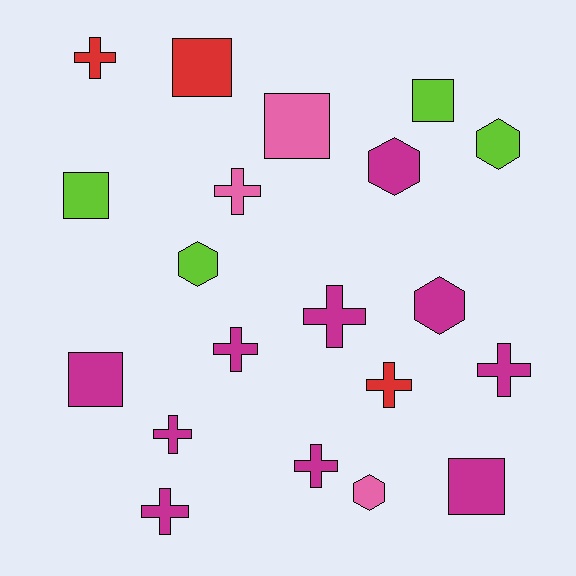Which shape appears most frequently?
Cross, with 9 objects.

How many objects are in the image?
There are 20 objects.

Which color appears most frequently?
Magenta, with 10 objects.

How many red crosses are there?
There are 2 red crosses.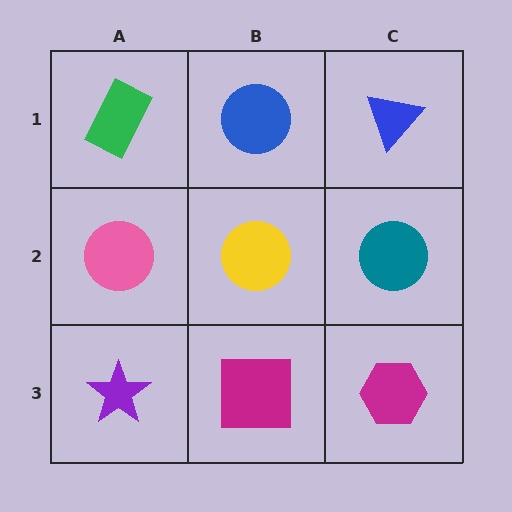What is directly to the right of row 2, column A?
A yellow circle.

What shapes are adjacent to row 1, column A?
A pink circle (row 2, column A), a blue circle (row 1, column B).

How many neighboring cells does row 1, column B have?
3.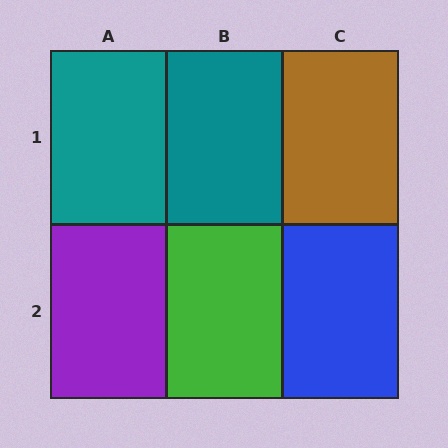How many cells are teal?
2 cells are teal.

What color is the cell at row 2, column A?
Purple.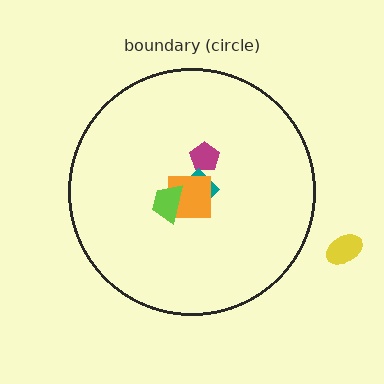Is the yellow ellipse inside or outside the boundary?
Outside.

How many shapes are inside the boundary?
5 inside, 1 outside.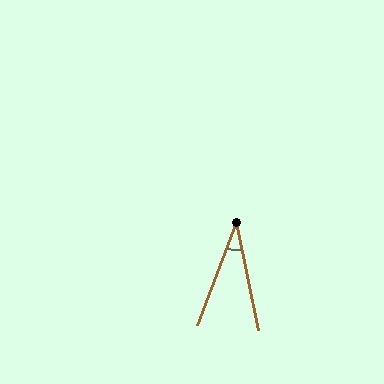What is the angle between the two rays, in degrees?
Approximately 32 degrees.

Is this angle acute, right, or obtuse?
It is acute.